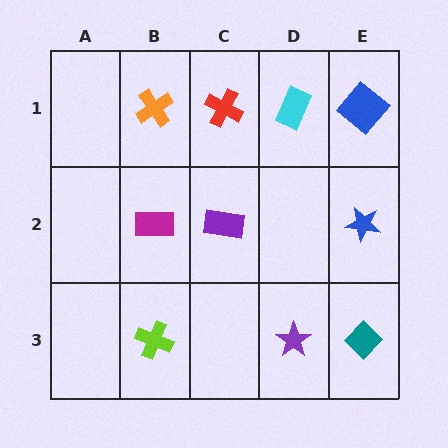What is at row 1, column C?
A red cross.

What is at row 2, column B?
A magenta rectangle.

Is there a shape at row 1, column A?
No, that cell is empty.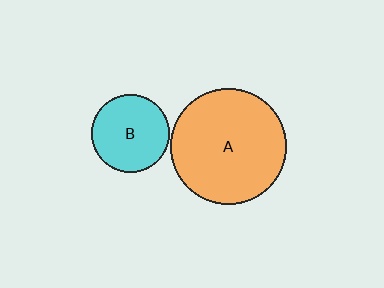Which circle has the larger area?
Circle A (orange).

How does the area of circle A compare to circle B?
Approximately 2.2 times.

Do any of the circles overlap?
No, none of the circles overlap.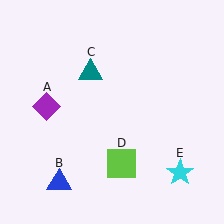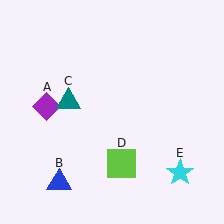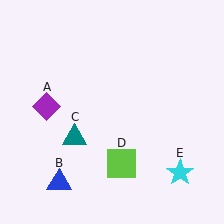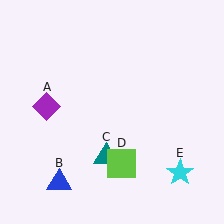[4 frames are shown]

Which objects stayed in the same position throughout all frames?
Purple diamond (object A) and blue triangle (object B) and lime square (object D) and cyan star (object E) remained stationary.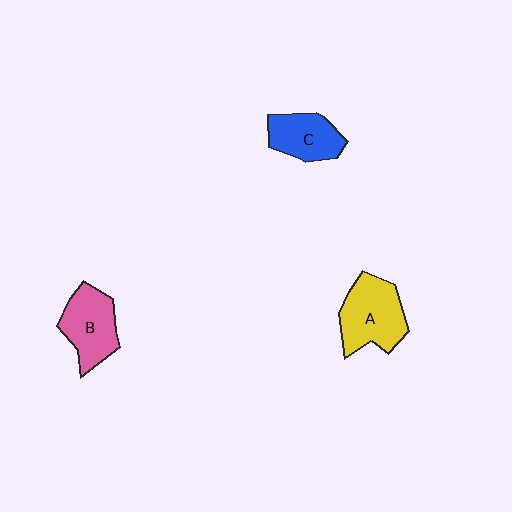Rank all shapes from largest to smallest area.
From largest to smallest: A (yellow), B (pink), C (blue).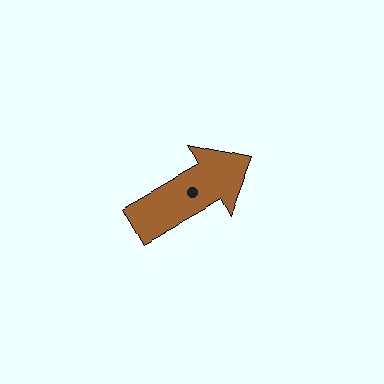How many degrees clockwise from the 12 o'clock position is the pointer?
Approximately 61 degrees.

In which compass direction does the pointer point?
Northeast.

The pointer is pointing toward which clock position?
Roughly 2 o'clock.